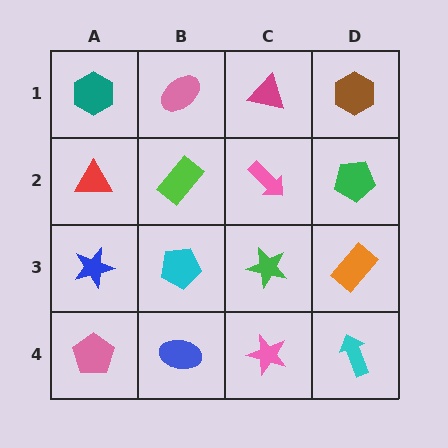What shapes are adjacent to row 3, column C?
A pink arrow (row 2, column C), a pink star (row 4, column C), a cyan pentagon (row 3, column B), an orange rectangle (row 3, column D).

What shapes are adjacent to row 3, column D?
A green pentagon (row 2, column D), a cyan arrow (row 4, column D), a green star (row 3, column C).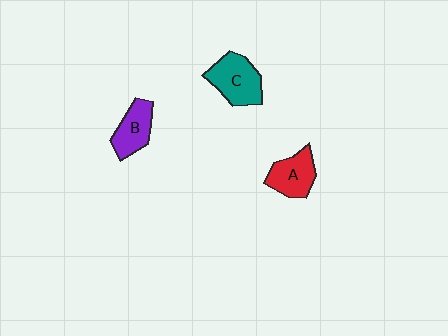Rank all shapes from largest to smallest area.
From largest to smallest: C (teal), A (red), B (purple).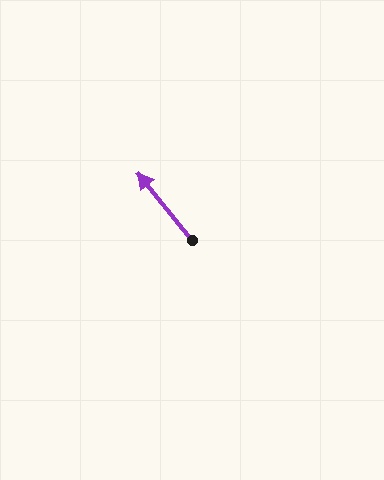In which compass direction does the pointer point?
Northwest.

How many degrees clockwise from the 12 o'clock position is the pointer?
Approximately 321 degrees.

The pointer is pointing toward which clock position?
Roughly 11 o'clock.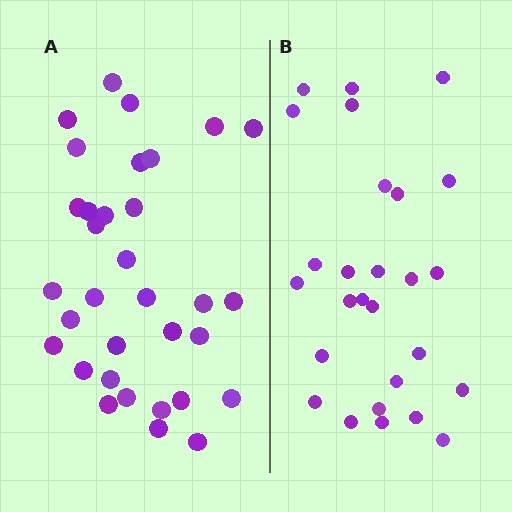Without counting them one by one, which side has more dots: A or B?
Region A (the left region) has more dots.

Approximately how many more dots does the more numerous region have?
Region A has about 6 more dots than region B.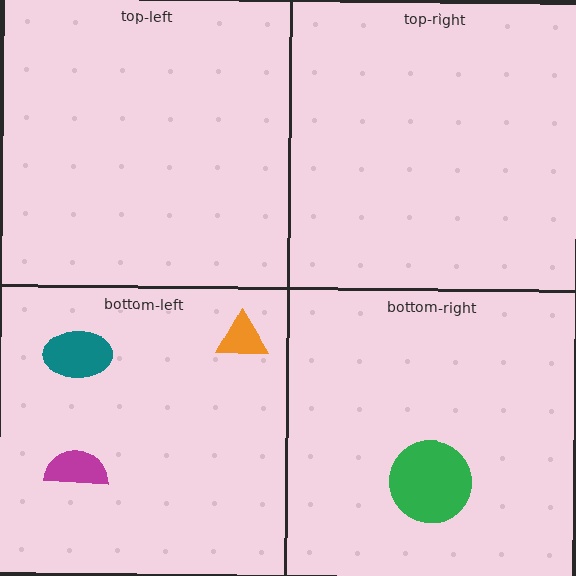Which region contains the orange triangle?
The bottom-left region.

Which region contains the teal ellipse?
The bottom-left region.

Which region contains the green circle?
The bottom-right region.